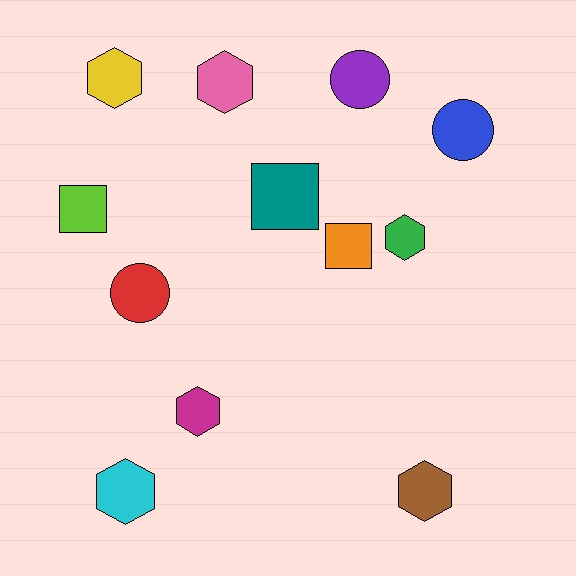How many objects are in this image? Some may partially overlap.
There are 12 objects.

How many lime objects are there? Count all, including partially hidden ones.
There is 1 lime object.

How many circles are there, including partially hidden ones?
There are 3 circles.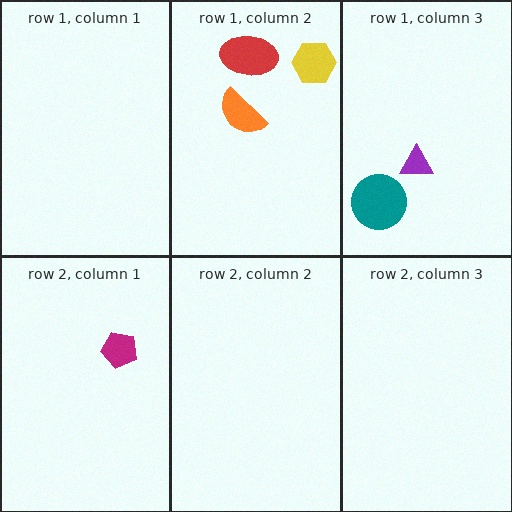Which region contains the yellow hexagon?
The row 1, column 2 region.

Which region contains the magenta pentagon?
The row 2, column 1 region.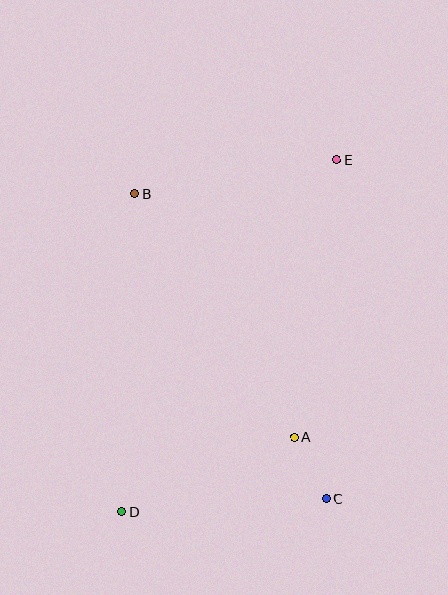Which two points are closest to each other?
Points A and C are closest to each other.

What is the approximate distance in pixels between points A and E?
The distance between A and E is approximately 281 pixels.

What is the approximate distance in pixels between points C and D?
The distance between C and D is approximately 204 pixels.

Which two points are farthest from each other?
Points D and E are farthest from each other.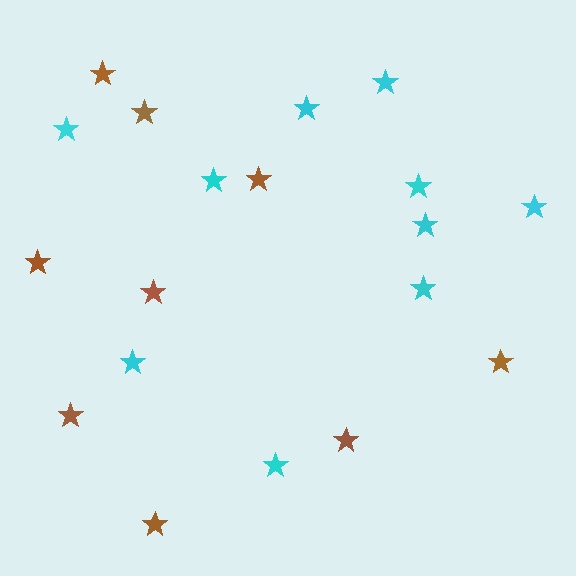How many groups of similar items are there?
There are 2 groups: one group of brown stars (9) and one group of cyan stars (10).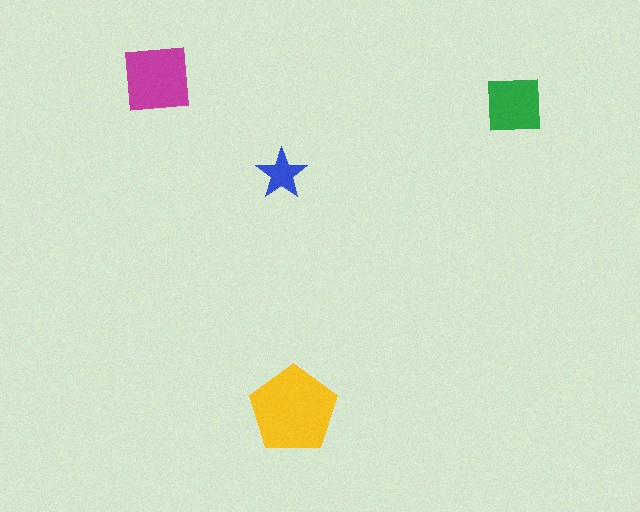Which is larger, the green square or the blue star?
The green square.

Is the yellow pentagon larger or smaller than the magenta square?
Larger.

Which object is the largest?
The yellow pentagon.